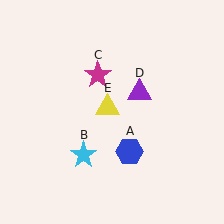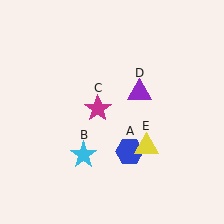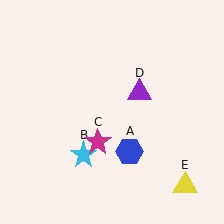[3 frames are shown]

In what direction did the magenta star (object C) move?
The magenta star (object C) moved down.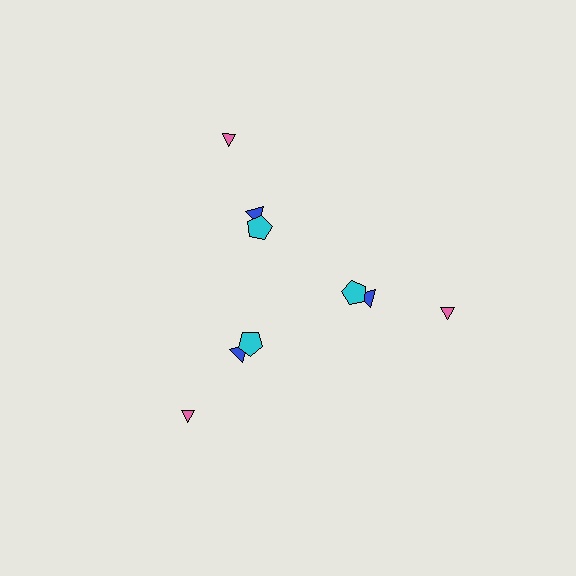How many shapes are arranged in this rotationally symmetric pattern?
There are 9 shapes, arranged in 3 groups of 3.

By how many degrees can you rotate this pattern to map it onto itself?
The pattern maps onto itself every 120 degrees of rotation.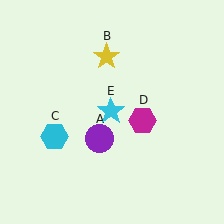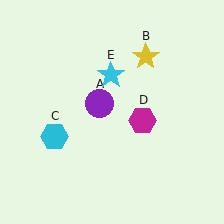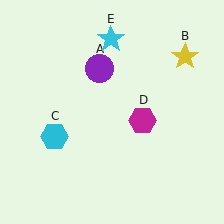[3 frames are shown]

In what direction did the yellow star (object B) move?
The yellow star (object B) moved right.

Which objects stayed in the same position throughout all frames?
Cyan hexagon (object C) and magenta hexagon (object D) remained stationary.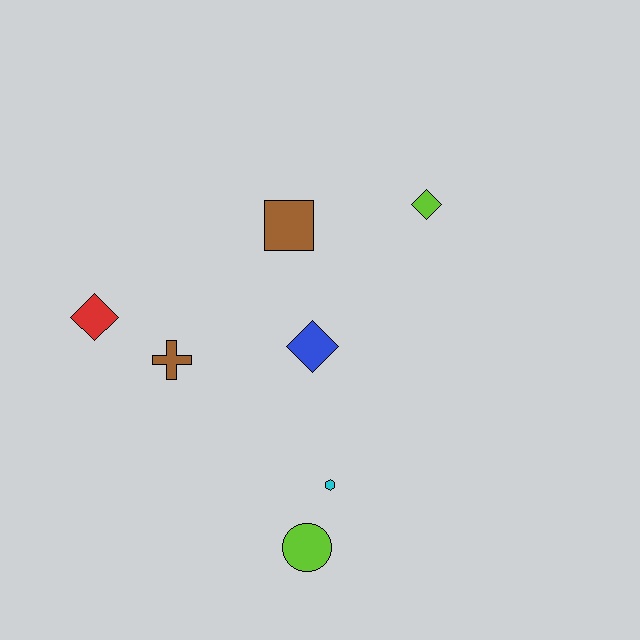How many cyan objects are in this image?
There is 1 cyan object.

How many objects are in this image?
There are 7 objects.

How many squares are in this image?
There is 1 square.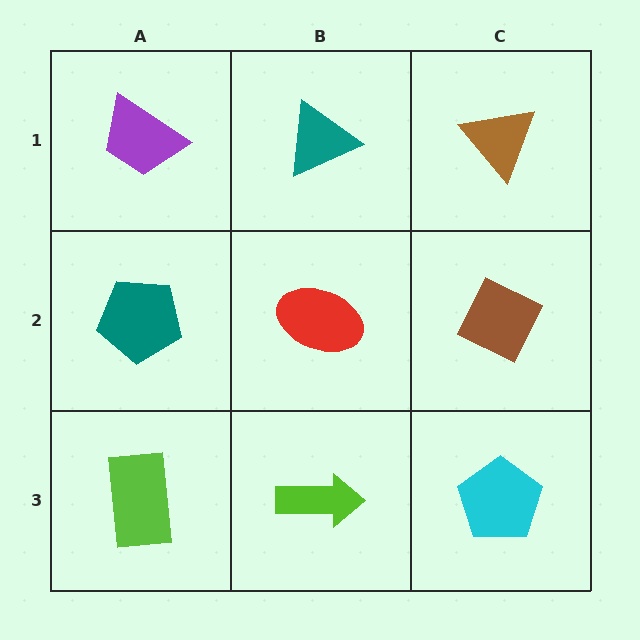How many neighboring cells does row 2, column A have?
3.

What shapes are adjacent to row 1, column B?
A red ellipse (row 2, column B), a purple trapezoid (row 1, column A), a brown triangle (row 1, column C).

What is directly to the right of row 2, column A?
A red ellipse.